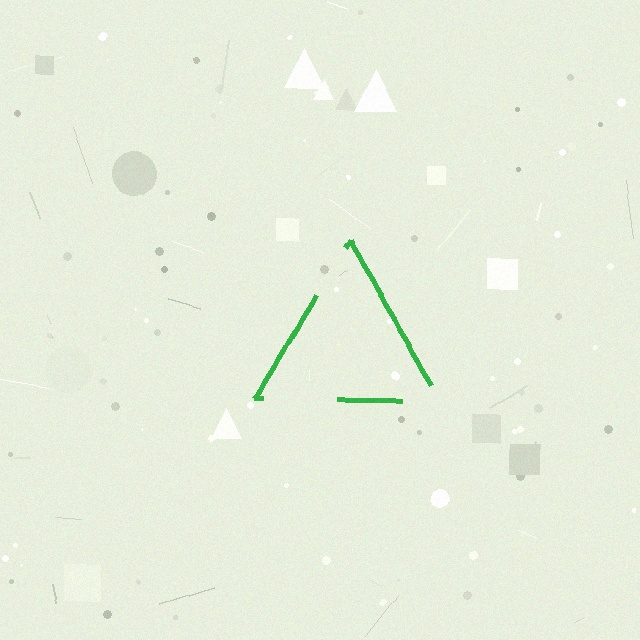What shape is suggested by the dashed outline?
The dashed outline suggests a triangle.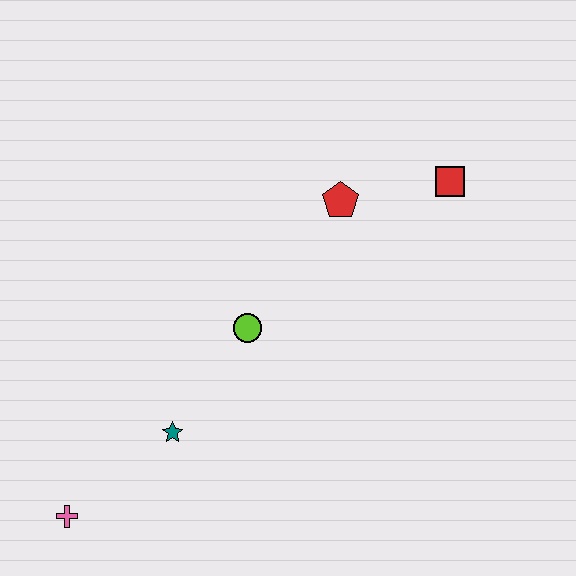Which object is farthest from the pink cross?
The red square is farthest from the pink cross.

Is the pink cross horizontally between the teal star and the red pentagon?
No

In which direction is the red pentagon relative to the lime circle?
The red pentagon is above the lime circle.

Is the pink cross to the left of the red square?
Yes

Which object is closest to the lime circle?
The teal star is closest to the lime circle.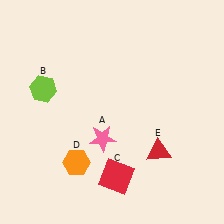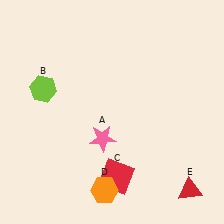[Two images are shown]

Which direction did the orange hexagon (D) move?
The orange hexagon (D) moved right.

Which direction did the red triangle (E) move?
The red triangle (E) moved down.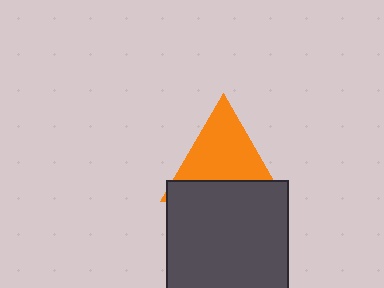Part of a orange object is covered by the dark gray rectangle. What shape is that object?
It is a triangle.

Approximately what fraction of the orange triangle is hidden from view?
Roughly 36% of the orange triangle is hidden behind the dark gray rectangle.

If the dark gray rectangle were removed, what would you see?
You would see the complete orange triangle.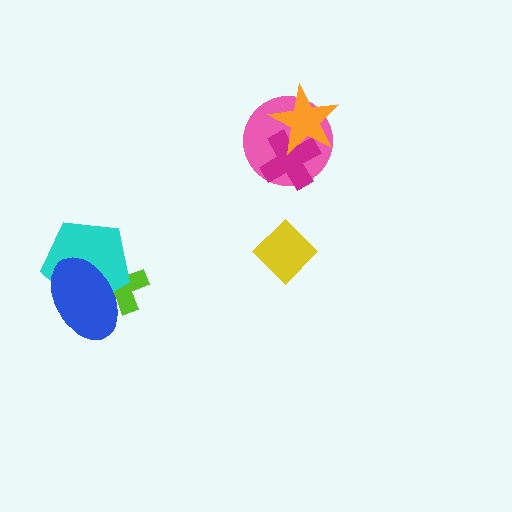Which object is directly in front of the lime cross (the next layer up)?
The cyan pentagon is directly in front of the lime cross.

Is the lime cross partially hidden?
Yes, it is partially covered by another shape.